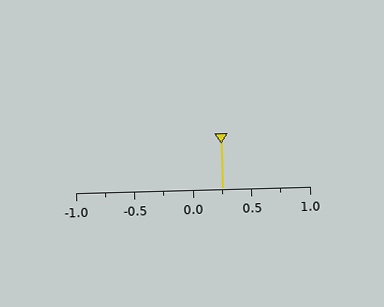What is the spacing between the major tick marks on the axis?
The major ticks are spaced 0.5 apart.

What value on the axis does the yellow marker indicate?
The marker indicates approximately 0.25.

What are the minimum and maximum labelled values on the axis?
The axis runs from -1.0 to 1.0.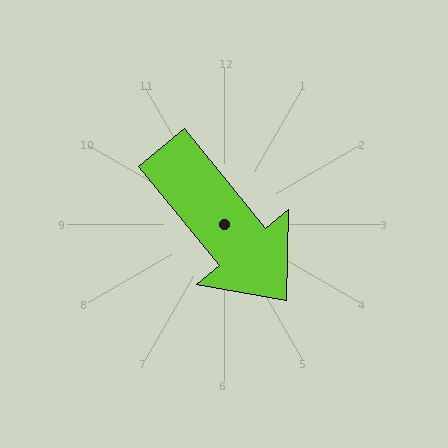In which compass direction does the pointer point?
Southeast.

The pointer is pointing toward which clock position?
Roughly 5 o'clock.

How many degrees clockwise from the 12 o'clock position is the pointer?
Approximately 141 degrees.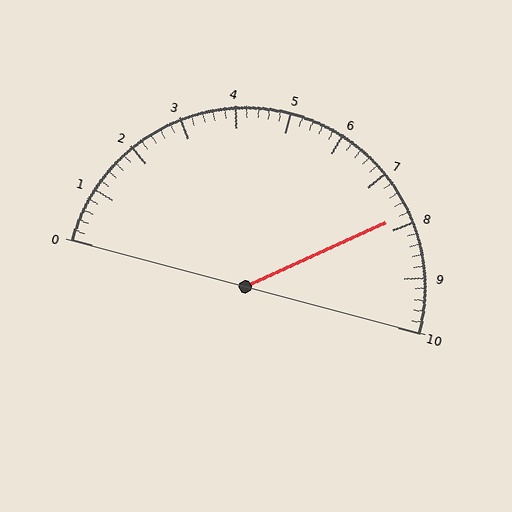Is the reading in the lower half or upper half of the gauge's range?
The reading is in the upper half of the range (0 to 10).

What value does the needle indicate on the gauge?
The needle indicates approximately 7.8.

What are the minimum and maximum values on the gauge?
The gauge ranges from 0 to 10.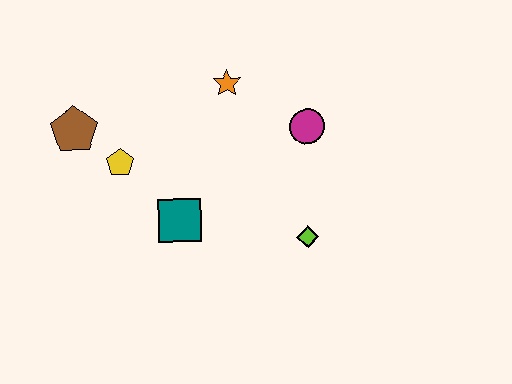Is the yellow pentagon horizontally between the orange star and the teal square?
No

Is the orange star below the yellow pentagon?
No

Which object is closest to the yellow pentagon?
The brown pentagon is closest to the yellow pentagon.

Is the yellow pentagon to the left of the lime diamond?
Yes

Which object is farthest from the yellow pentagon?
The lime diamond is farthest from the yellow pentagon.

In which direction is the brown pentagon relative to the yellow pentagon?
The brown pentagon is to the left of the yellow pentagon.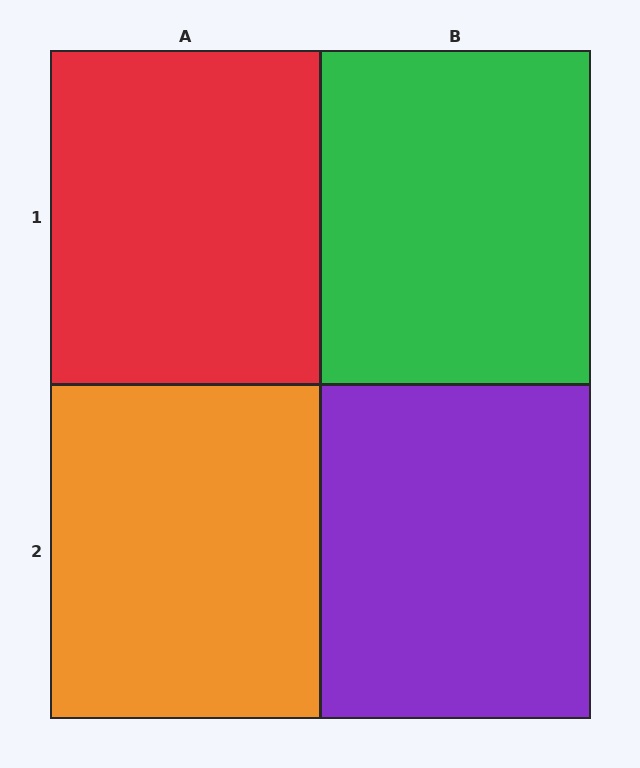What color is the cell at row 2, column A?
Orange.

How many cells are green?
1 cell is green.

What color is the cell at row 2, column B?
Purple.